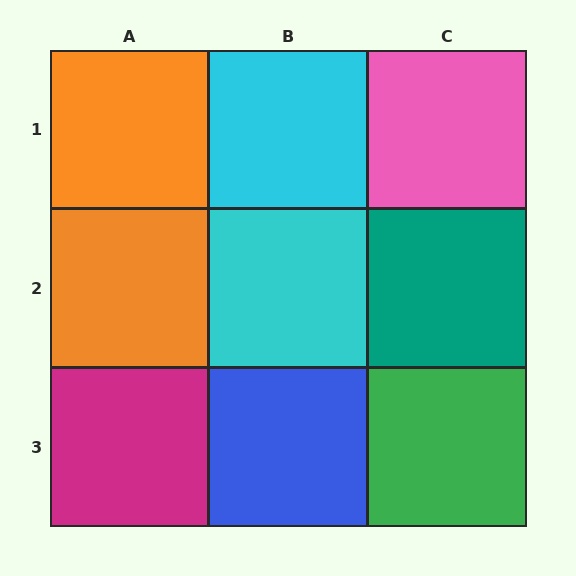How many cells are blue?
1 cell is blue.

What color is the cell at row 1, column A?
Orange.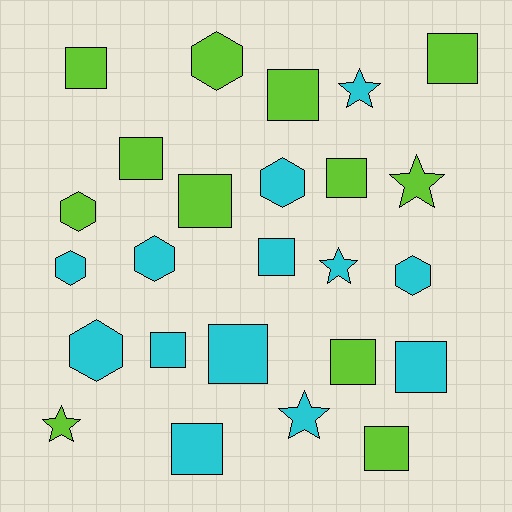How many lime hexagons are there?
There are 2 lime hexagons.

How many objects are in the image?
There are 25 objects.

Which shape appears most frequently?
Square, with 13 objects.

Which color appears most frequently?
Cyan, with 13 objects.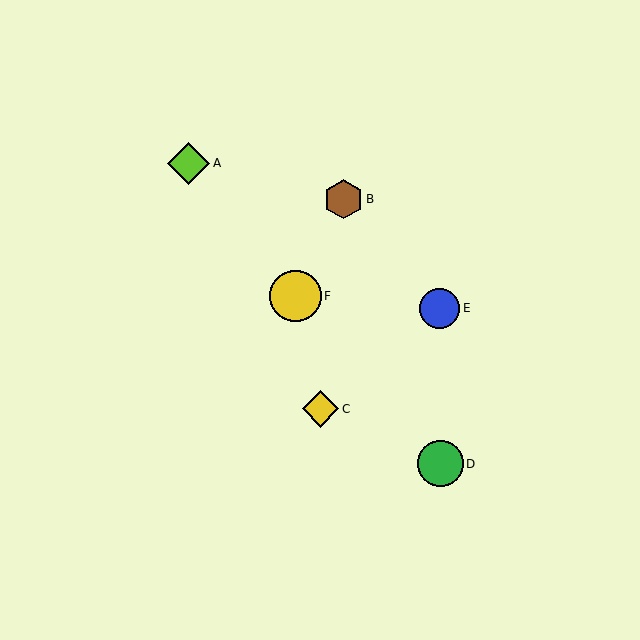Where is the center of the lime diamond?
The center of the lime diamond is at (189, 163).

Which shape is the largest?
The yellow circle (labeled F) is the largest.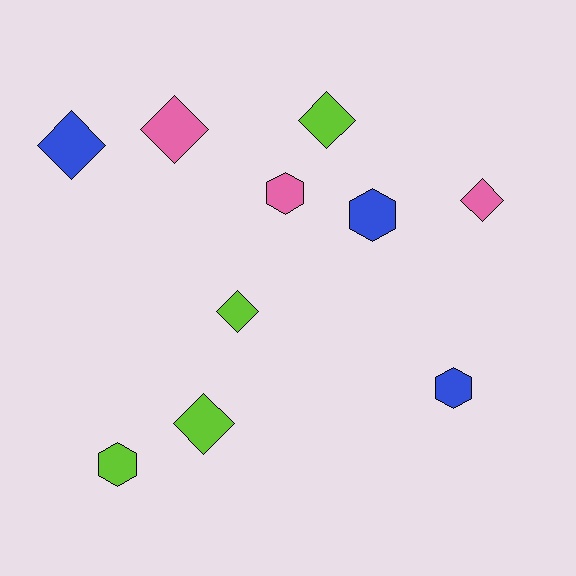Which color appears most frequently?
Lime, with 4 objects.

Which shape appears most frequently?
Diamond, with 6 objects.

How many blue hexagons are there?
There are 2 blue hexagons.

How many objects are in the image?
There are 10 objects.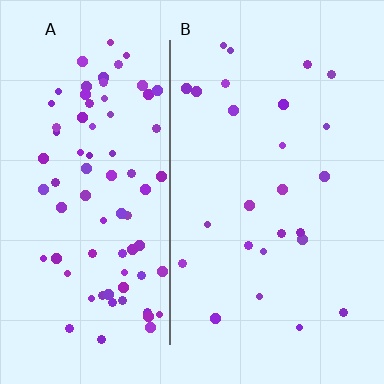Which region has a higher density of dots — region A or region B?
A (the left).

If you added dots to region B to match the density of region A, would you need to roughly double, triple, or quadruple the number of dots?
Approximately triple.